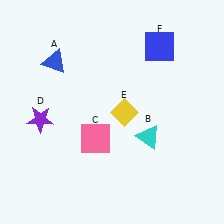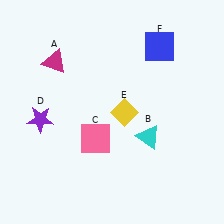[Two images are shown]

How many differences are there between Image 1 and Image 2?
There is 1 difference between the two images.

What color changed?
The triangle (A) changed from blue in Image 1 to magenta in Image 2.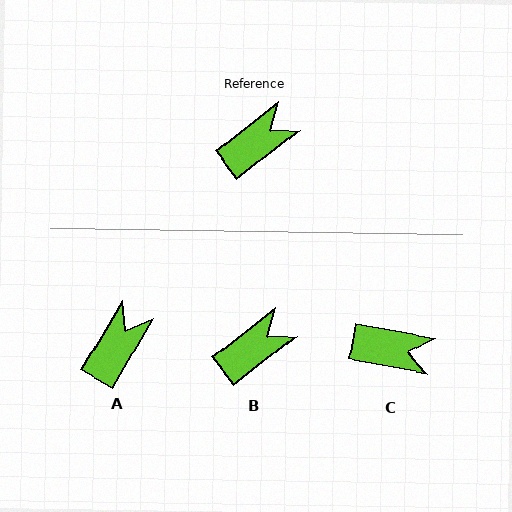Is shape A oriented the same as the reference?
No, it is off by about 21 degrees.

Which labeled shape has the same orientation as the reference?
B.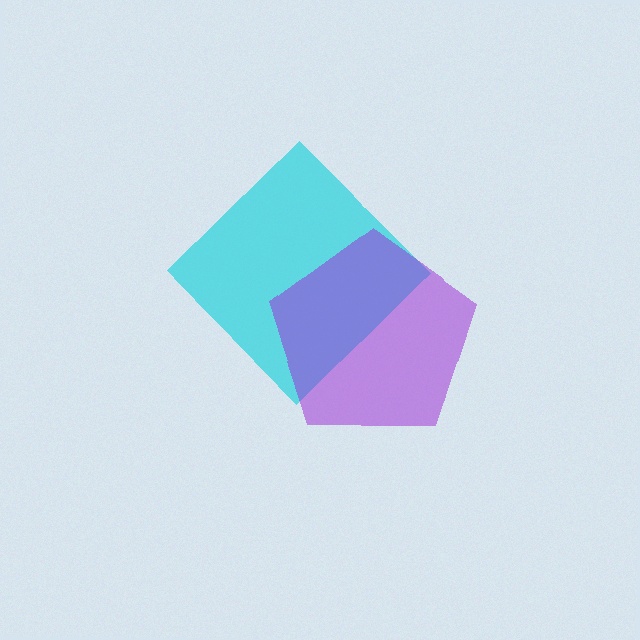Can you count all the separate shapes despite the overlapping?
Yes, there are 2 separate shapes.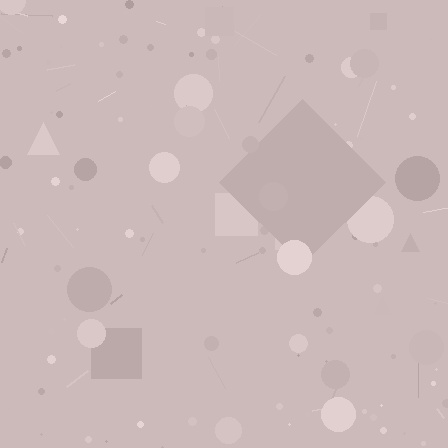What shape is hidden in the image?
A diamond is hidden in the image.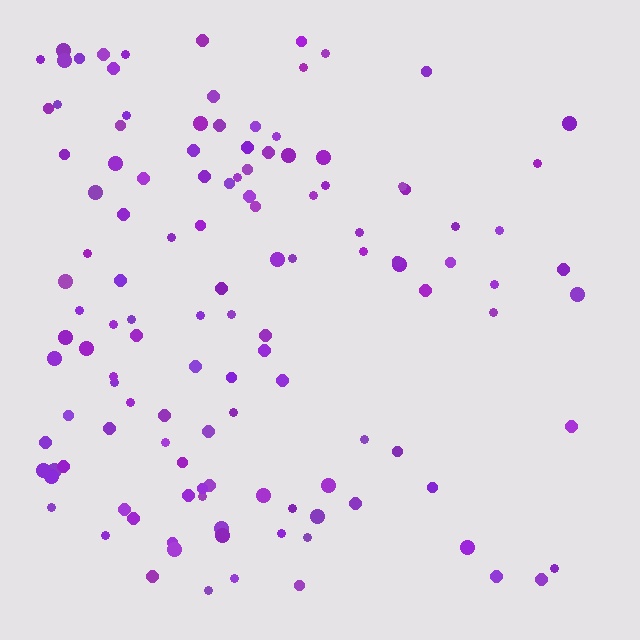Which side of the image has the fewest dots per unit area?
The right.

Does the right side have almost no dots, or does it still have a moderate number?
Still a moderate number, just noticeably fewer than the left.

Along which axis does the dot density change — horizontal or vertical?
Horizontal.